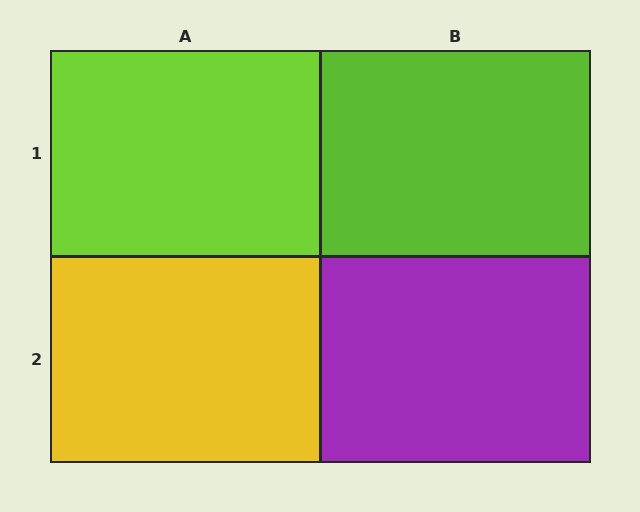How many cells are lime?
2 cells are lime.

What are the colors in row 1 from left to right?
Lime, lime.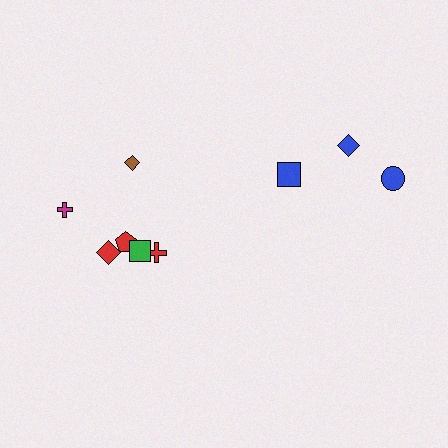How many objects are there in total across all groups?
There are 9 objects.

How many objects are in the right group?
There are 3 objects.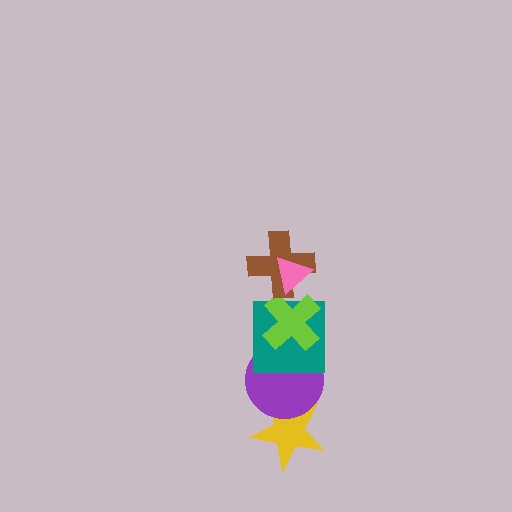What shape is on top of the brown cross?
The pink triangle is on top of the brown cross.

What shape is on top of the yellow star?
The purple circle is on top of the yellow star.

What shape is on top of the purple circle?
The teal square is on top of the purple circle.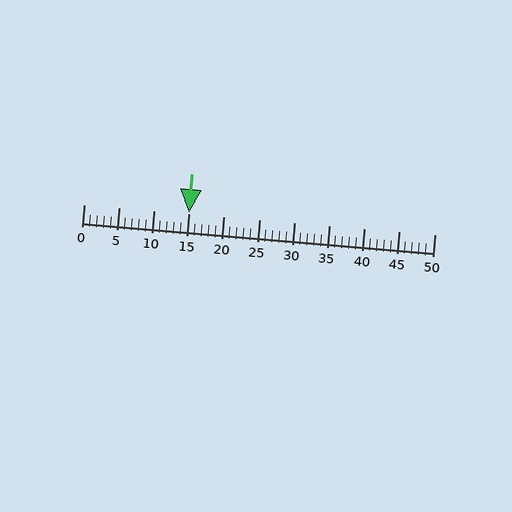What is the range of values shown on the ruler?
The ruler shows values from 0 to 50.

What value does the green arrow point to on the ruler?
The green arrow points to approximately 15.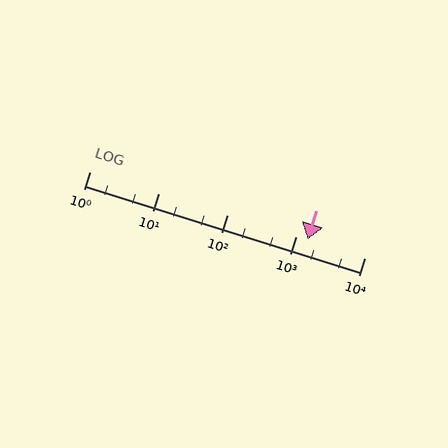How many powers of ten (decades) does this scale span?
The scale spans 4 decades, from 1 to 10000.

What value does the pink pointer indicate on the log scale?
The pointer indicates approximately 1500.